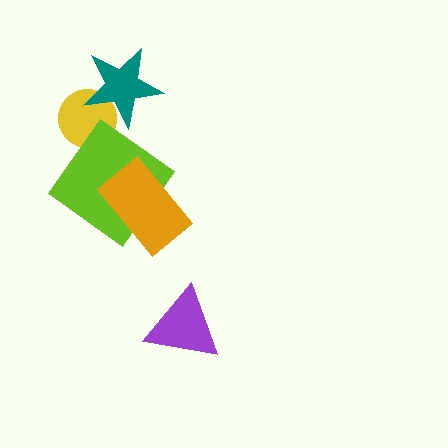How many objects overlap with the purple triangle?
0 objects overlap with the purple triangle.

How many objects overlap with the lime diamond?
1 object overlaps with the lime diamond.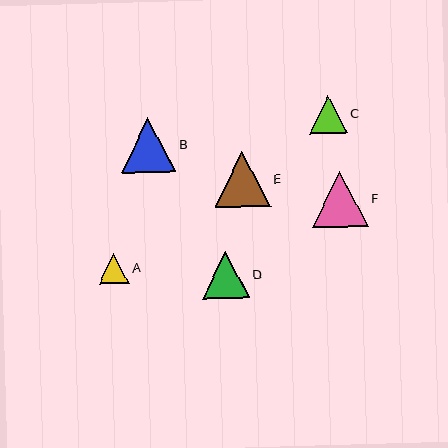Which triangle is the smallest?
Triangle A is the smallest with a size of approximately 30 pixels.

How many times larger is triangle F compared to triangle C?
Triangle F is approximately 1.5 times the size of triangle C.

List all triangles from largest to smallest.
From largest to smallest: F, E, B, D, C, A.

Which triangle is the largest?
Triangle F is the largest with a size of approximately 56 pixels.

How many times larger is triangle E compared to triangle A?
Triangle E is approximately 1.9 times the size of triangle A.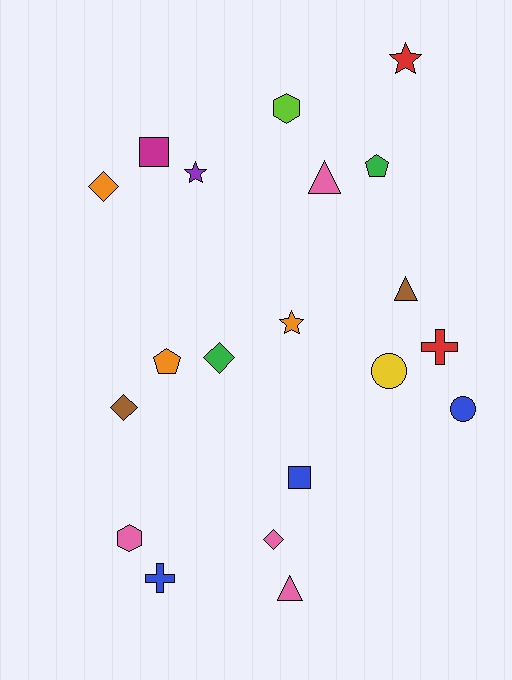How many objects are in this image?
There are 20 objects.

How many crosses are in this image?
There are 2 crosses.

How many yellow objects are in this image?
There is 1 yellow object.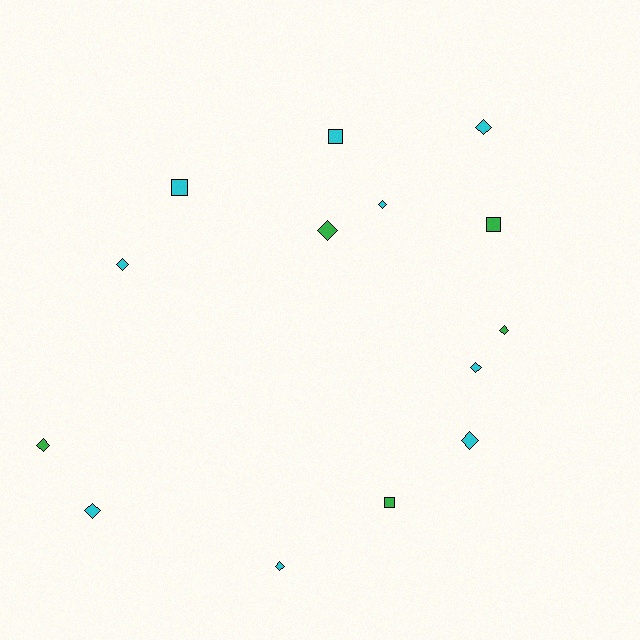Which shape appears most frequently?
Diamond, with 10 objects.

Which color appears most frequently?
Cyan, with 9 objects.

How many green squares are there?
There are 2 green squares.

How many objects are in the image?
There are 14 objects.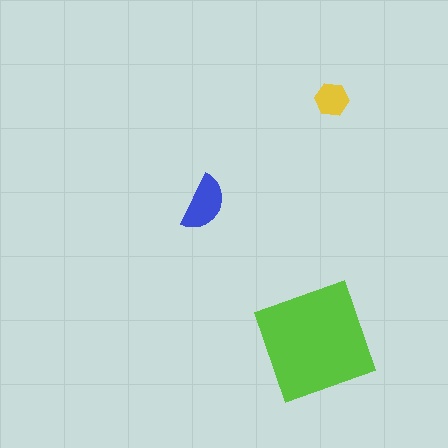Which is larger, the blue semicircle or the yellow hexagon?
The blue semicircle.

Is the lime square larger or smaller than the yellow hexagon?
Larger.